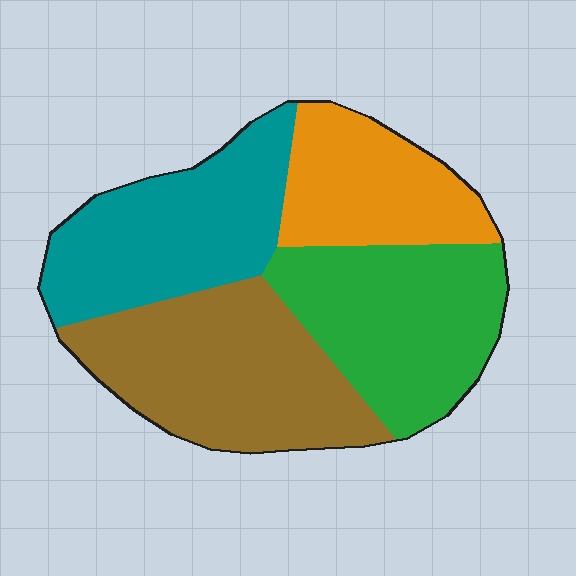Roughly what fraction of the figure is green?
Green covers 26% of the figure.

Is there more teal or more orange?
Teal.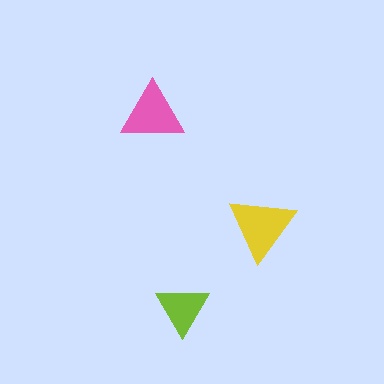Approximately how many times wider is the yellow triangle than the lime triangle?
About 1.5 times wider.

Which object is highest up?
The pink triangle is topmost.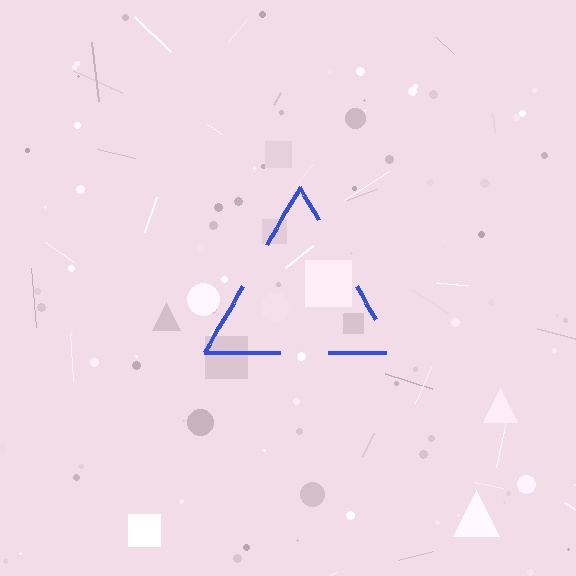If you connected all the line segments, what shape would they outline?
They would outline a triangle.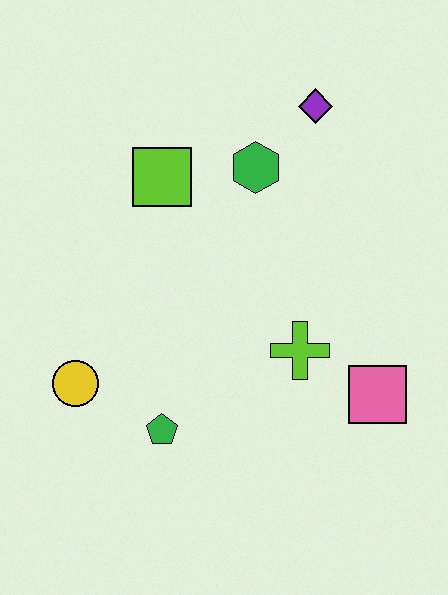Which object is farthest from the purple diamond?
The yellow circle is farthest from the purple diamond.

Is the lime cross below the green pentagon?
No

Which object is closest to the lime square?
The green hexagon is closest to the lime square.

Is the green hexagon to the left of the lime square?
No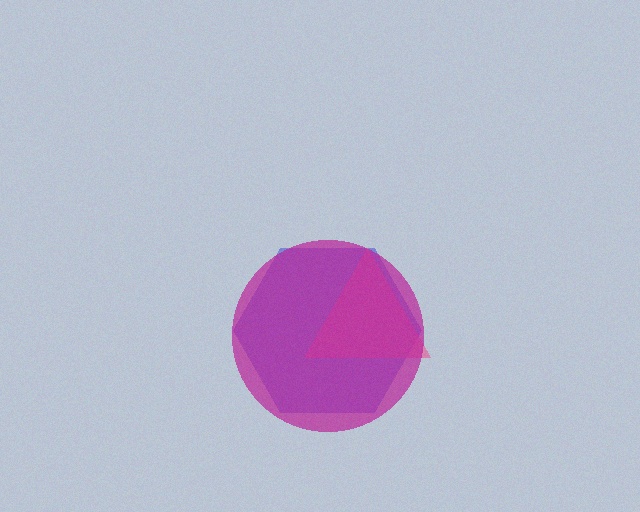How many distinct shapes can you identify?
There are 3 distinct shapes: a blue hexagon, a pink triangle, a magenta circle.